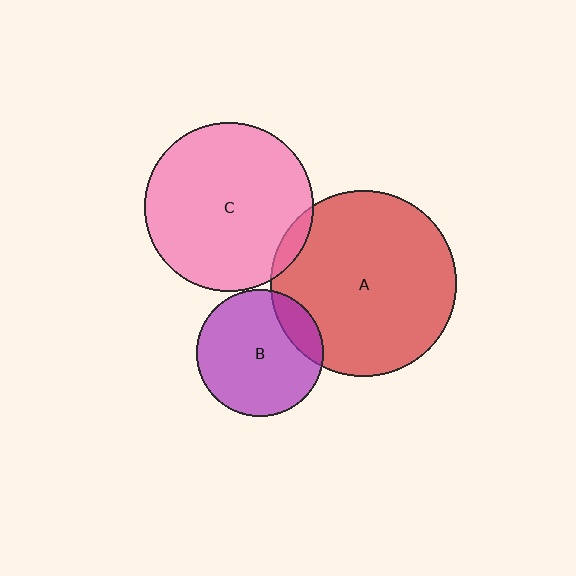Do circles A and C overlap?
Yes.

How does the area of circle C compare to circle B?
Approximately 1.8 times.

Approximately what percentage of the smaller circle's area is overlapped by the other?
Approximately 5%.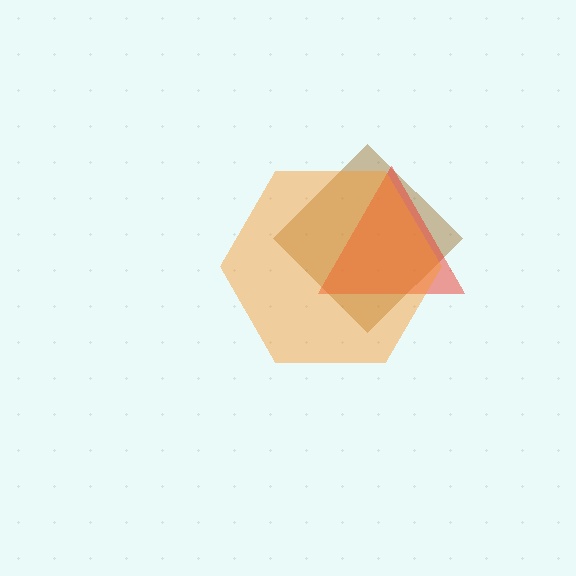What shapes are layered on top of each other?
The layered shapes are: a brown diamond, a red triangle, an orange hexagon.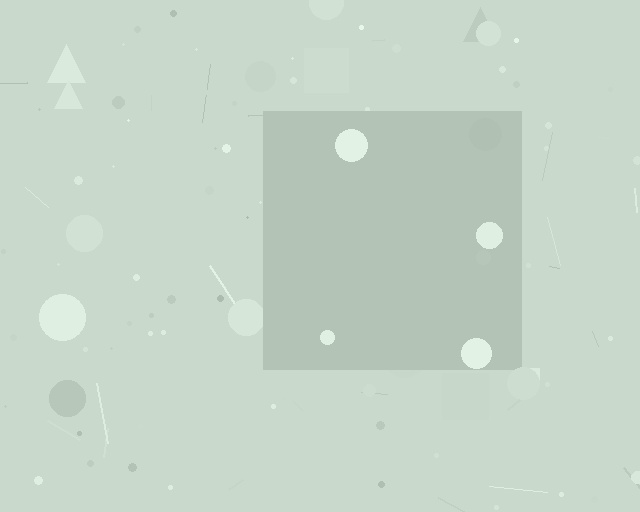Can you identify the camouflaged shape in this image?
The camouflaged shape is a square.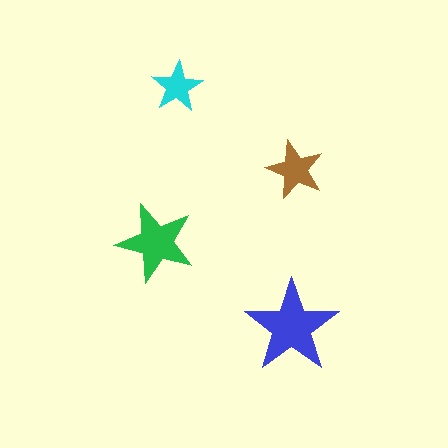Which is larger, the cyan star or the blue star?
The blue one.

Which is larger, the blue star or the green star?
The blue one.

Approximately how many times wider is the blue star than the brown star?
About 1.5 times wider.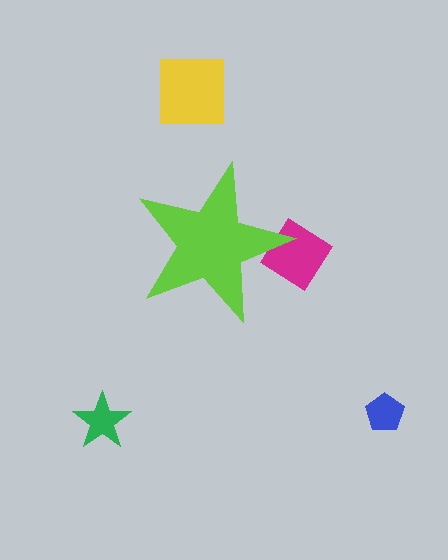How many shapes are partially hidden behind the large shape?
1 shape is partially hidden.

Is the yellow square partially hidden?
No, the yellow square is fully visible.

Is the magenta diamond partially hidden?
Yes, the magenta diamond is partially hidden behind the lime star.